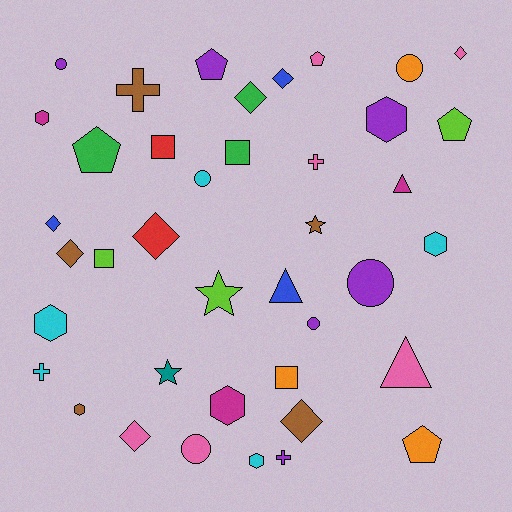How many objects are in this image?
There are 40 objects.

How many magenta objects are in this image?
There are 3 magenta objects.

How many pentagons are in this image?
There are 5 pentagons.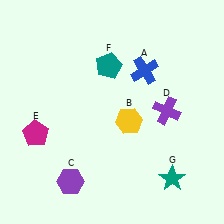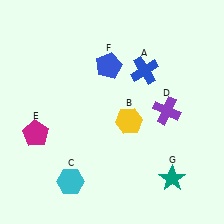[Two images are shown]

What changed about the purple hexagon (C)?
In Image 1, C is purple. In Image 2, it changed to cyan.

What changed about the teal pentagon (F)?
In Image 1, F is teal. In Image 2, it changed to blue.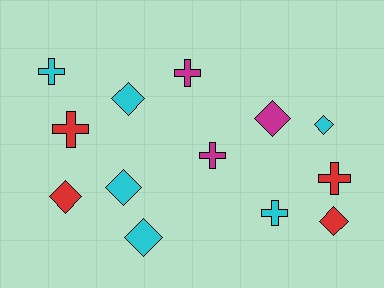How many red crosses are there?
There are 2 red crosses.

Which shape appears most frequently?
Diamond, with 7 objects.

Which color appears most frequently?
Cyan, with 6 objects.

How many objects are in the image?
There are 13 objects.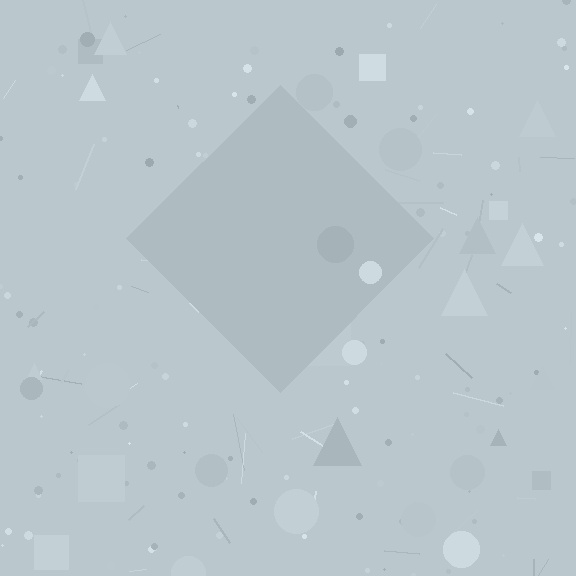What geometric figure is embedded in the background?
A diamond is embedded in the background.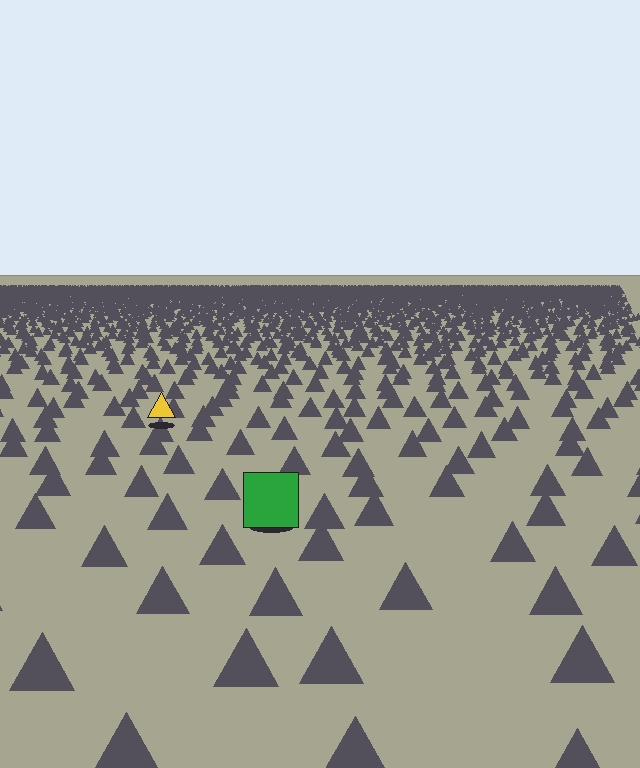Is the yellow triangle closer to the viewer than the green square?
No. The green square is closer — you can tell from the texture gradient: the ground texture is coarser near it.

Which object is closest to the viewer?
The green square is closest. The texture marks near it are larger and more spread out.